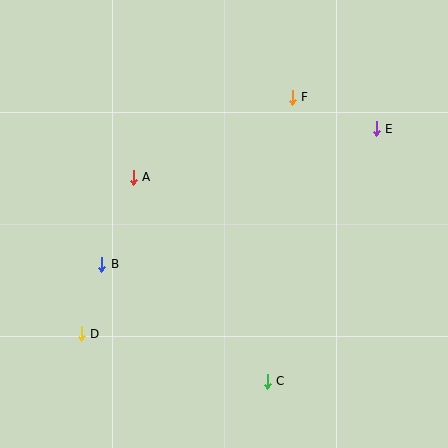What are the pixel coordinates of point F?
Point F is at (292, 97).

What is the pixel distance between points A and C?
The distance between A and C is 244 pixels.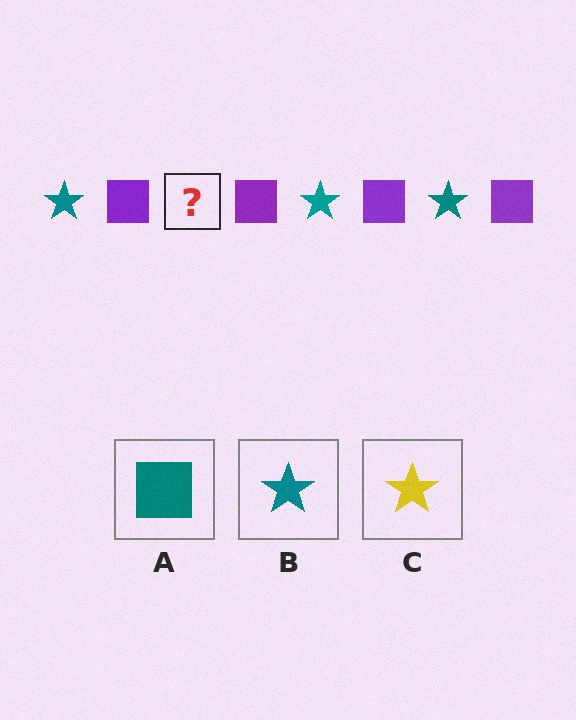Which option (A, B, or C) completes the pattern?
B.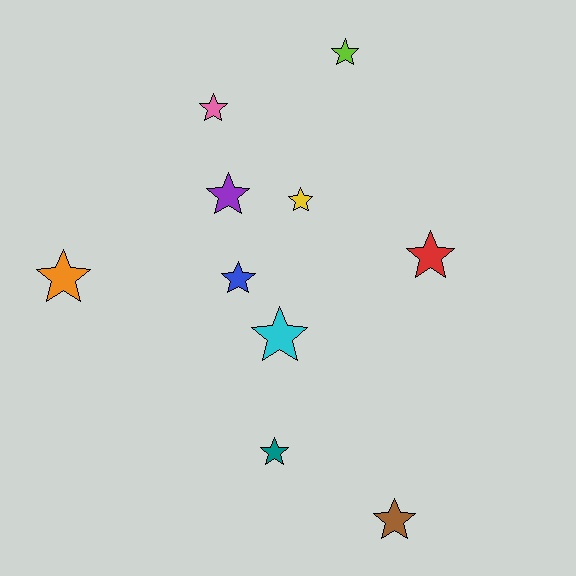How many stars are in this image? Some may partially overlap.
There are 10 stars.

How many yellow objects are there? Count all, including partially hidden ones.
There is 1 yellow object.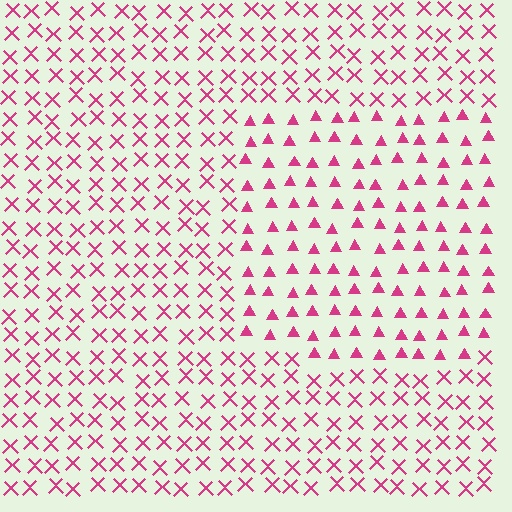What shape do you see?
I see a rectangle.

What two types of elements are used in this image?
The image uses triangles inside the rectangle region and X marks outside it.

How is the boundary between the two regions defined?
The boundary is defined by a change in element shape: triangles inside vs. X marks outside. All elements share the same color and spacing.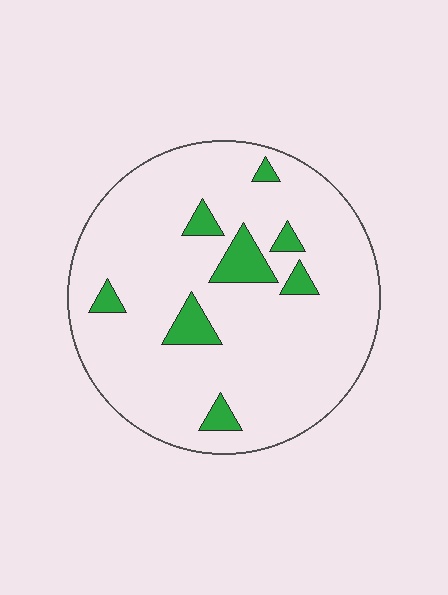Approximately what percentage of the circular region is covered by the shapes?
Approximately 10%.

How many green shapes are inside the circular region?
8.